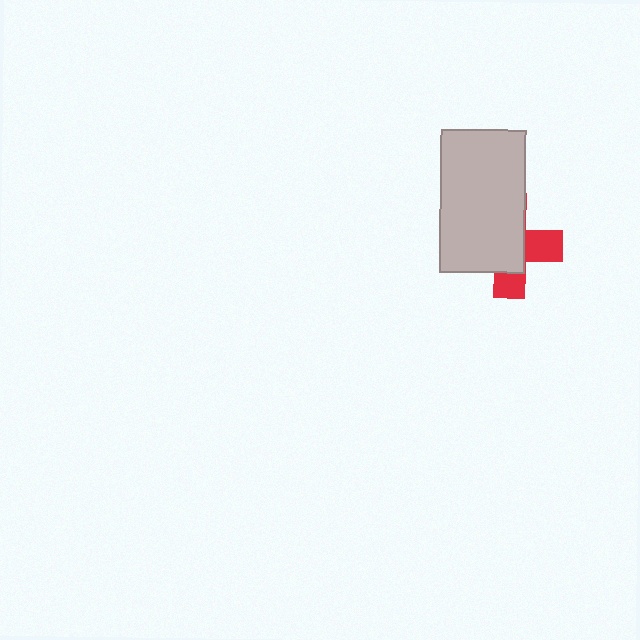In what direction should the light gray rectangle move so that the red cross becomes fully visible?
The light gray rectangle should move toward the upper-left. That is the shortest direction to clear the overlap and leave the red cross fully visible.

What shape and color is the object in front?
The object in front is a light gray rectangle.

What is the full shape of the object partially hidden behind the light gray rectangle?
The partially hidden object is a red cross.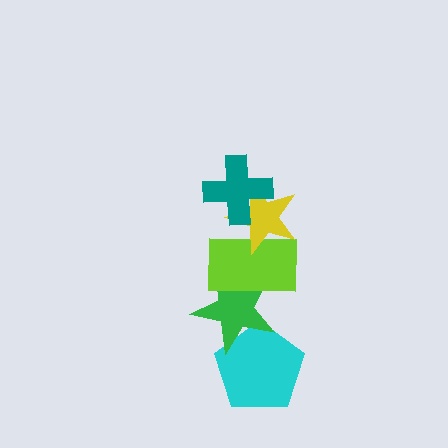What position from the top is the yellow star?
The yellow star is 2nd from the top.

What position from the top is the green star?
The green star is 4th from the top.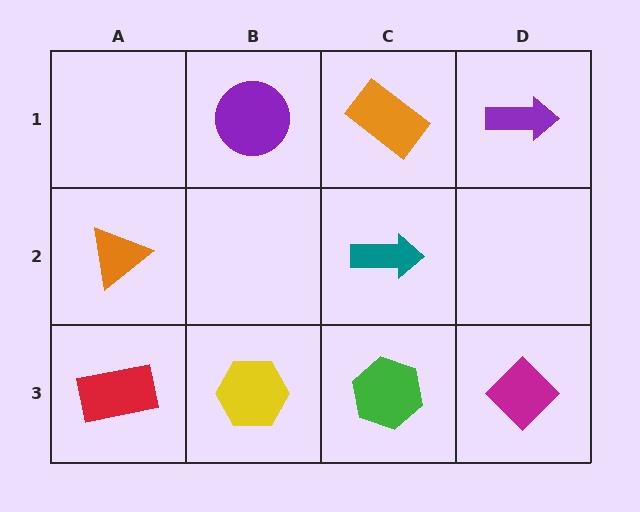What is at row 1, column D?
A purple arrow.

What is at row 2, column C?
A teal arrow.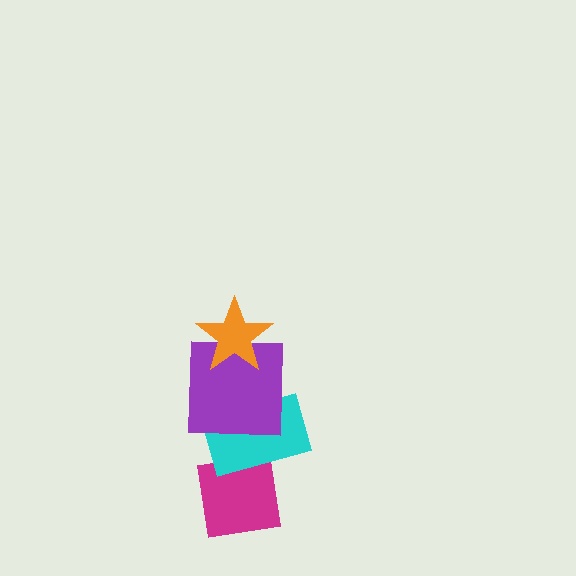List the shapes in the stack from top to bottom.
From top to bottom: the orange star, the purple square, the cyan rectangle, the magenta square.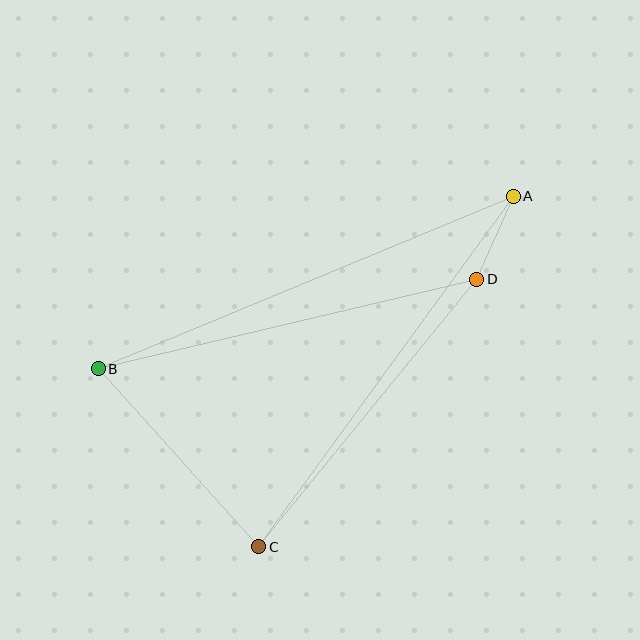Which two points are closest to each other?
Points A and D are closest to each other.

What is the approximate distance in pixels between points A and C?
The distance between A and C is approximately 433 pixels.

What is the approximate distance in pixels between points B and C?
The distance between B and C is approximately 239 pixels.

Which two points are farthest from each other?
Points A and B are farthest from each other.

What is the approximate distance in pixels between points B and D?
The distance between B and D is approximately 389 pixels.